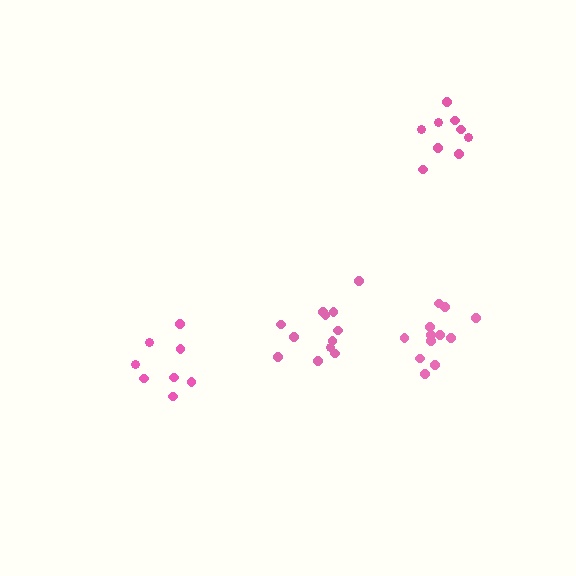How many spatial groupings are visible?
There are 4 spatial groupings.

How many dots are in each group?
Group 1: 12 dots, Group 2: 9 dots, Group 3: 8 dots, Group 4: 12 dots (41 total).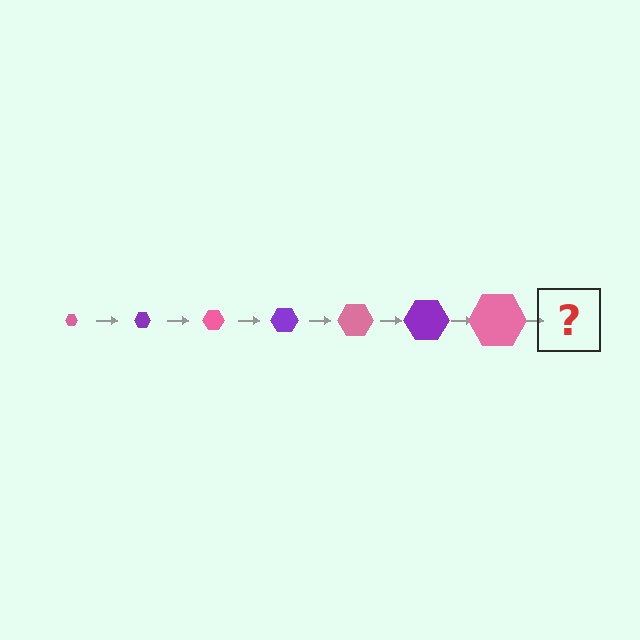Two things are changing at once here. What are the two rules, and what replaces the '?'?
The two rules are that the hexagon grows larger each step and the color cycles through pink and purple. The '?' should be a purple hexagon, larger than the previous one.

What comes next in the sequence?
The next element should be a purple hexagon, larger than the previous one.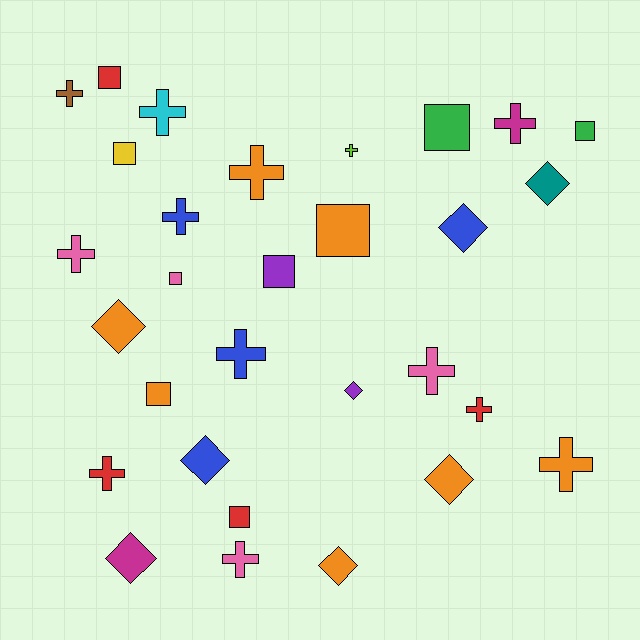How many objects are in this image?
There are 30 objects.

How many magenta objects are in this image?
There are 2 magenta objects.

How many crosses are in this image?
There are 13 crosses.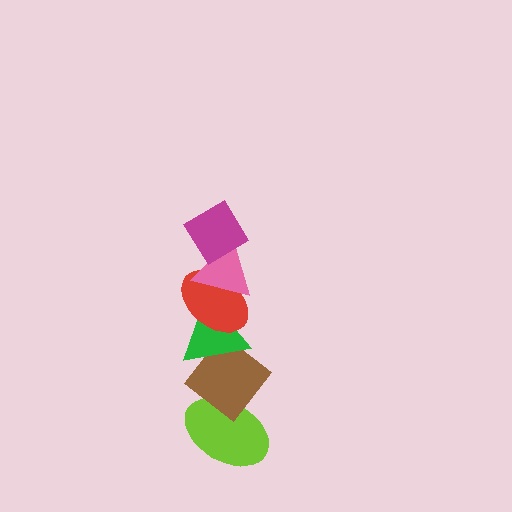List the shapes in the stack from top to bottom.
From top to bottom: the magenta diamond, the pink triangle, the red ellipse, the green triangle, the brown diamond, the lime ellipse.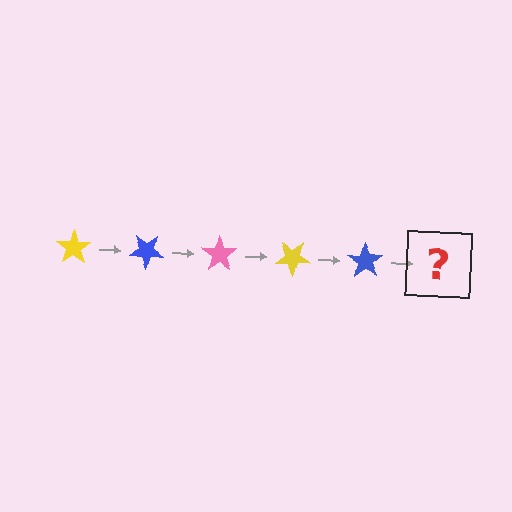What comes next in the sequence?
The next element should be a pink star, rotated 175 degrees from the start.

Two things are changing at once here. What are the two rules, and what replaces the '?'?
The two rules are that it rotates 35 degrees each step and the color cycles through yellow, blue, and pink. The '?' should be a pink star, rotated 175 degrees from the start.